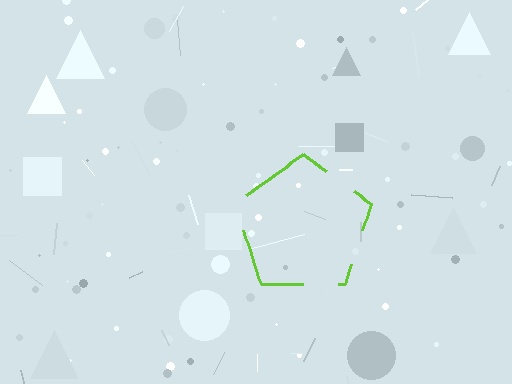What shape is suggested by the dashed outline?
The dashed outline suggests a pentagon.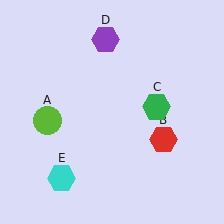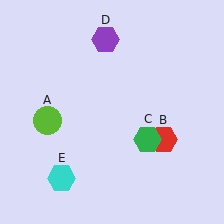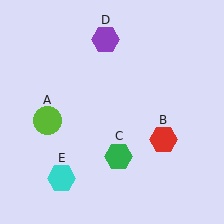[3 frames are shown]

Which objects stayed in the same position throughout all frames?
Lime circle (object A) and red hexagon (object B) and purple hexagon (object D) and cyan hexagon (object E) remained stationary.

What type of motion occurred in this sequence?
The green hexagon (object C) rotated clockwise around the center of the scene.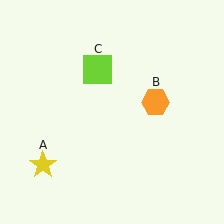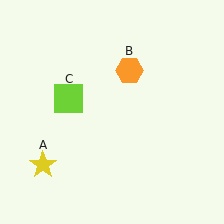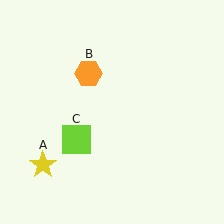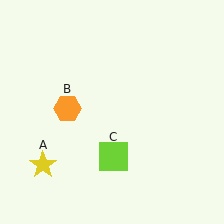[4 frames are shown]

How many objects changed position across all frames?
2 objects changed position: orange hexagon (object B), lime square (object C).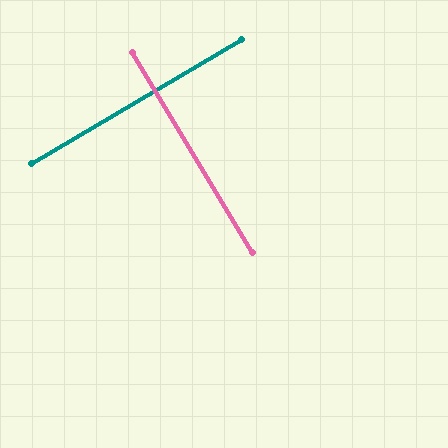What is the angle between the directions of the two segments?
Approximately 90 degrees.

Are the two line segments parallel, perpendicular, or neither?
Perpendicular — they meet at approximately 90°.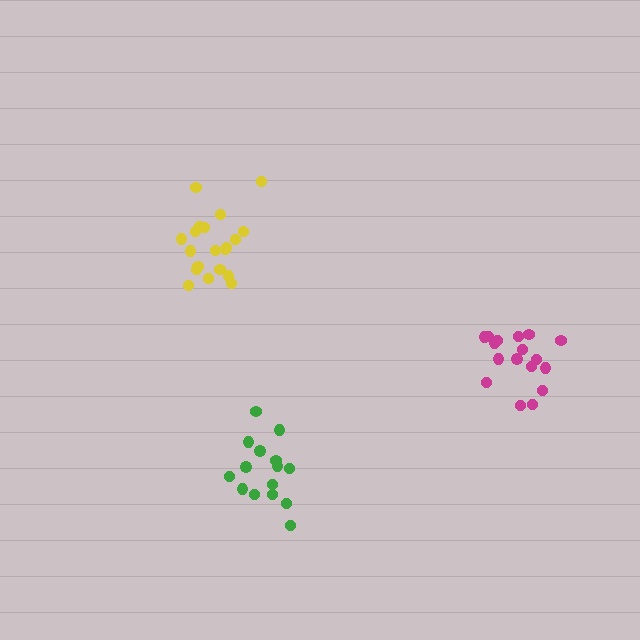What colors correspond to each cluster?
The clusters are colored: green, magenta, yellow.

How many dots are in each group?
Group 1: 15 dots, Group 2: 17 dots, Group 3: 20 dots (52 total).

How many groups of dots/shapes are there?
There are 3 groups.